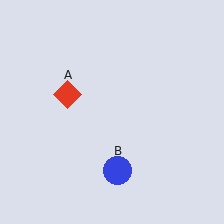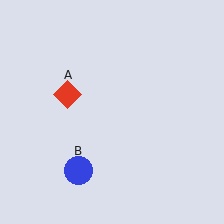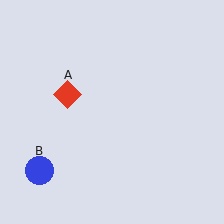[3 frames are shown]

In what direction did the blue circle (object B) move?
The blue circle (object B) moved left.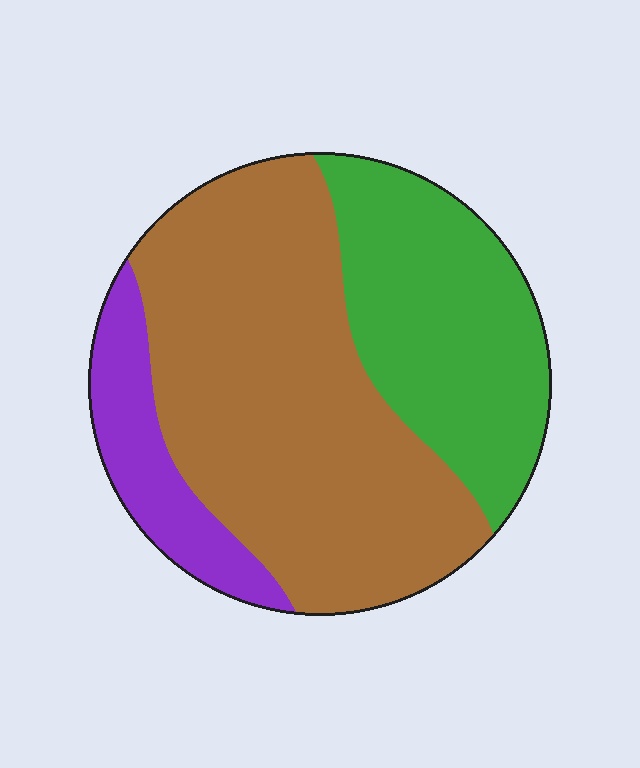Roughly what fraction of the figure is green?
Green covers roughly 30% of the figure.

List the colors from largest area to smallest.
From largest to smallest: brown, green, purple.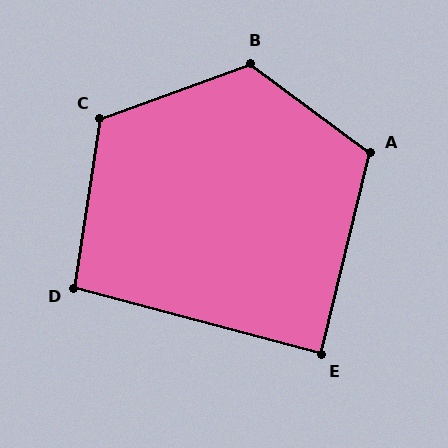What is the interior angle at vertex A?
Approximately 113 degrees (obtuse).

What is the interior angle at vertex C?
Approximately 119 degrees (obtuse).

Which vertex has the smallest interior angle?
E, at approximately 89 degrees.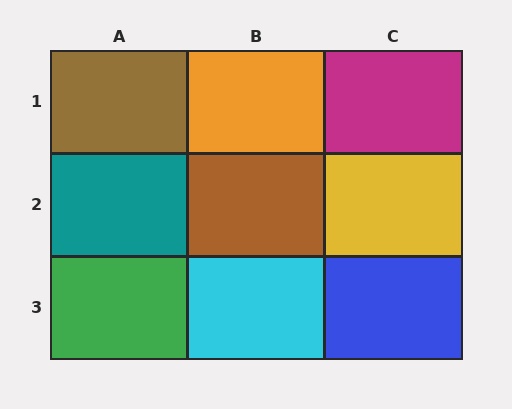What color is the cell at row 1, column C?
Magenta.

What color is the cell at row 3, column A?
Green.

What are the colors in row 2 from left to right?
Teal, brown, yellow.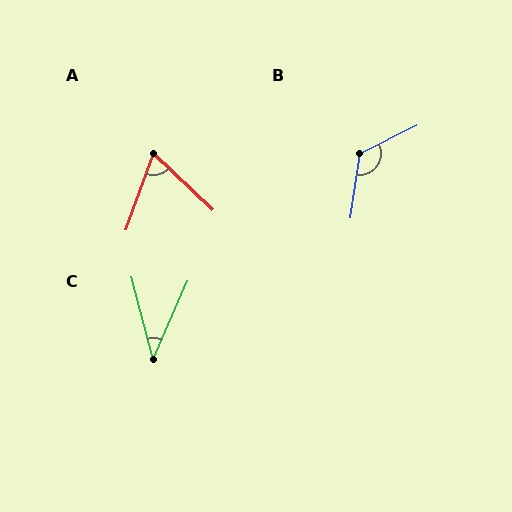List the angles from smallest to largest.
C (39°), A (67°), B (125°).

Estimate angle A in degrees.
Approximately 67 degrees.